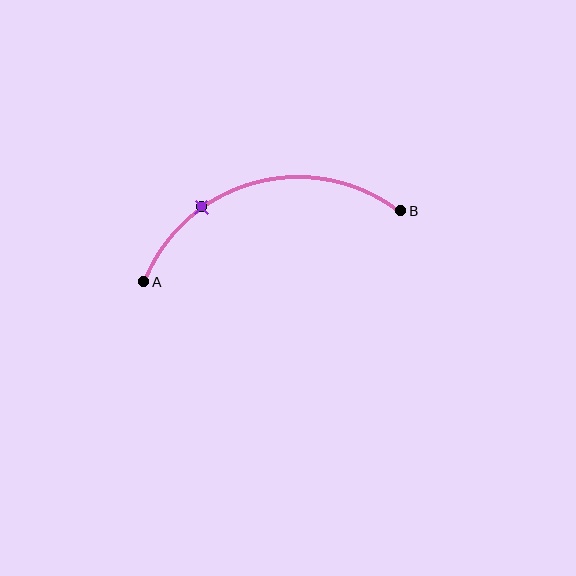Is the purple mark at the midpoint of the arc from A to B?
No. The purple mark lies on the arc but is closer to endpoint A. The arc midpoint would be at the point on the curve equidistant along the arc from both A and B.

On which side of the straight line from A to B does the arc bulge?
The arc bulges above the straight line connecting A and B.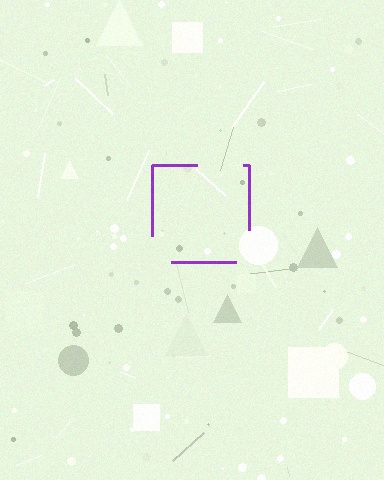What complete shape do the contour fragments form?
The contour fragments form a square.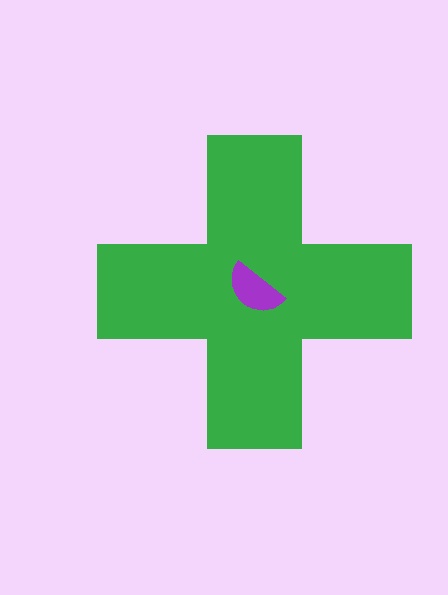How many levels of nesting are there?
2.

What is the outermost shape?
The green cross.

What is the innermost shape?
The purple semicircle.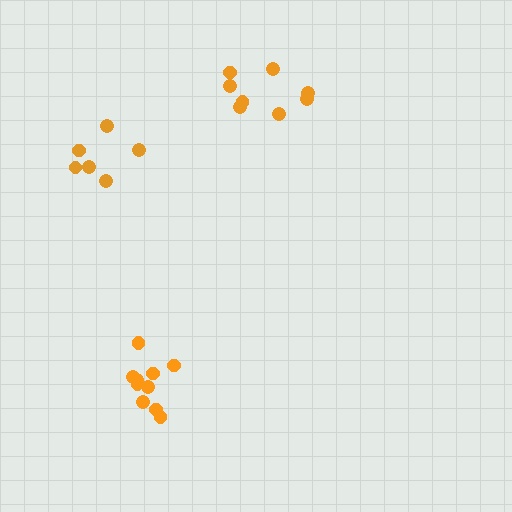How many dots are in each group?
Group 1: 6 dots, Group 2: 8 dots, Group 3: 10 dots (24 total).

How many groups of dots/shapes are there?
There are 3 groups.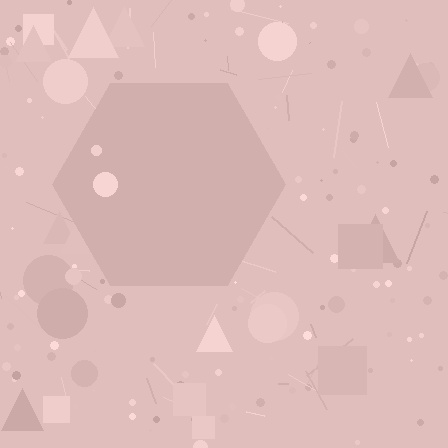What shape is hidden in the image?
A hexagon is hidden in the image.